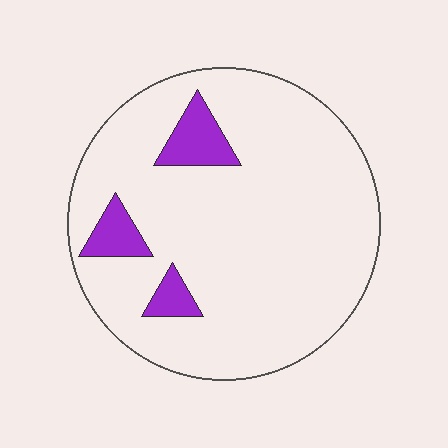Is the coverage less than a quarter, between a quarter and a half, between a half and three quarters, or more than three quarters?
Less than a quarter.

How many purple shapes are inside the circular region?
3.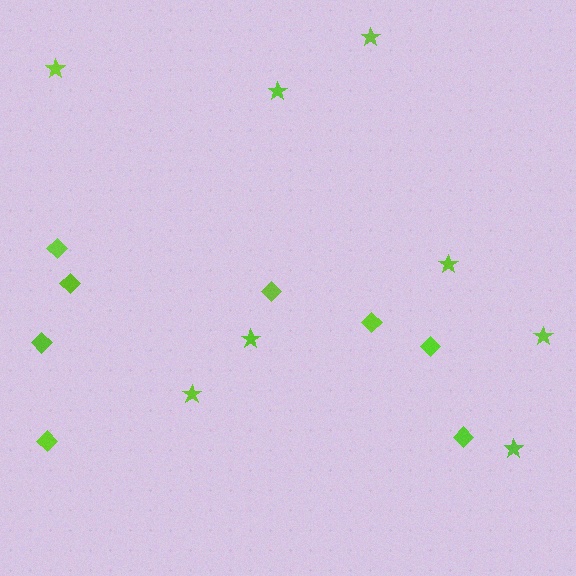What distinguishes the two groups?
There are 2 groups: one group of stars (8) and one group of diamonds (8).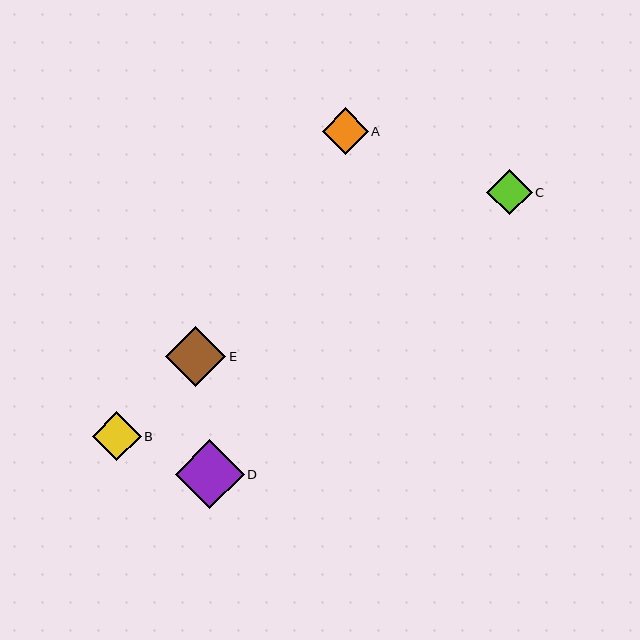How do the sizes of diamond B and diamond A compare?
Diamond B and diamond A are approximately the same size.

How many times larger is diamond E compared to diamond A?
Diamond E is approximately 1.3 times the size of diamond A.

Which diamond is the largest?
Diamond D is the largest with a size of approximately 68 pixels.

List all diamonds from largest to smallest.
From largest to smallest: D, E, B, A, C.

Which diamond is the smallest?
Diamond C is the smallest with a size of approximately 45 pixels.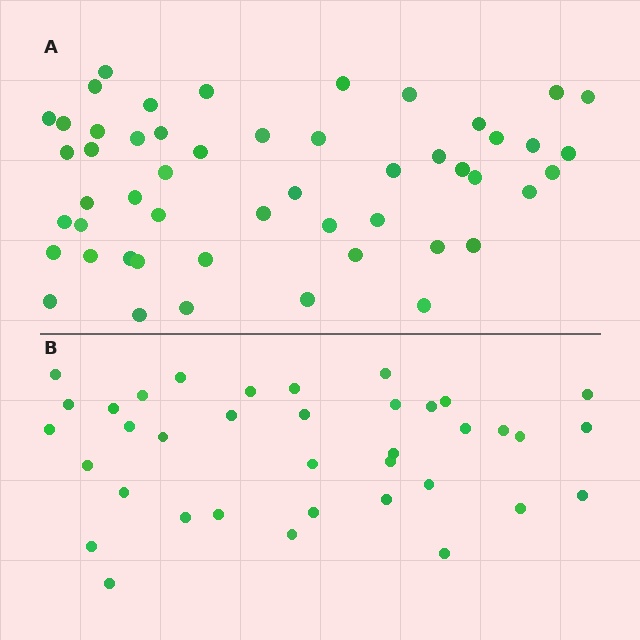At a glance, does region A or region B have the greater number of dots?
Region A (the top region) has more dots.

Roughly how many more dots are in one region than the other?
Region A has approximately 15 more dots than region B.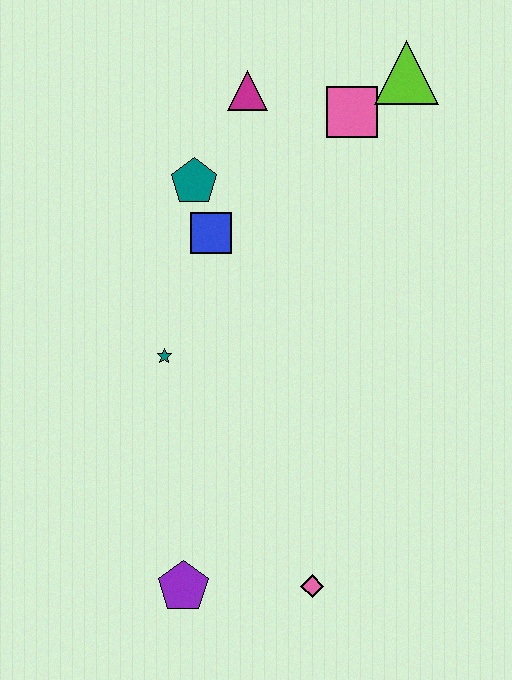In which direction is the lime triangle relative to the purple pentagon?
The lime triangle is above the purple pentagon.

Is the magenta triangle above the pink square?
Yes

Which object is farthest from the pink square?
The purple pentagon is farthest from the pink square.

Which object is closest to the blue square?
The teal pentagon is closest to the blue square.